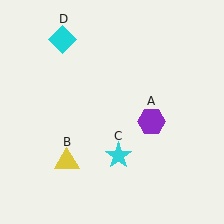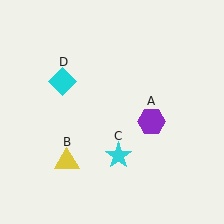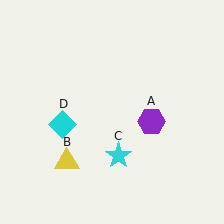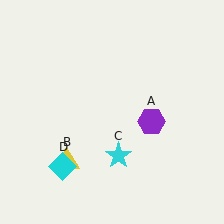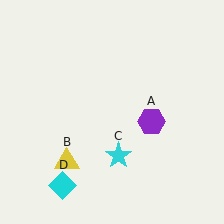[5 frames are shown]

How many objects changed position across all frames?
1 object changed position: cyan diamond (object D).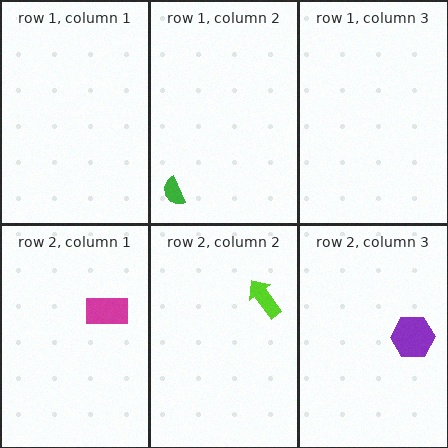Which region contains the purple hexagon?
The row 2, column 3 region.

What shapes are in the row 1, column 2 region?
The green semicircle.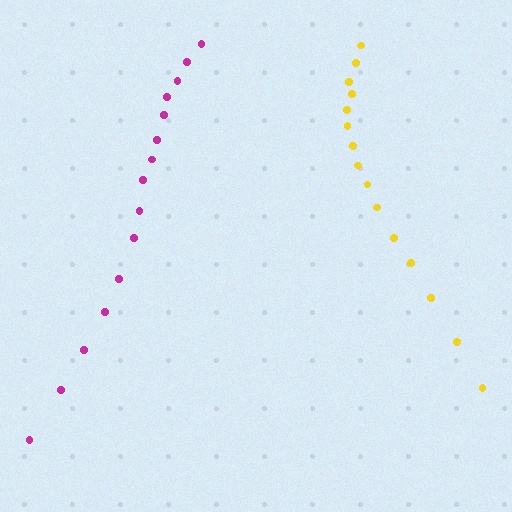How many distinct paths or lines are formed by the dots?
There are 2 distinct paths.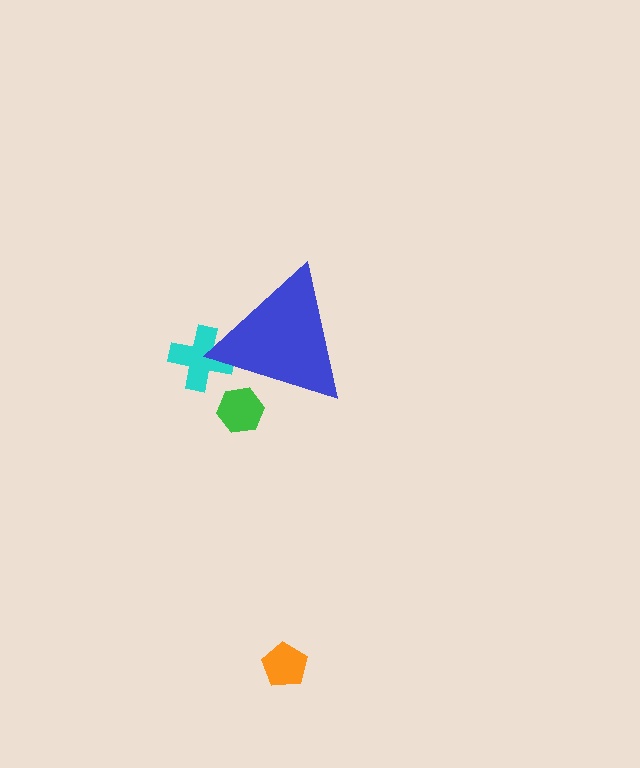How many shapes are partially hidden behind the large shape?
2 shapes are partially hidden.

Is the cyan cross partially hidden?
Yes, the cyan cross is partially hidden behind the blue triangle.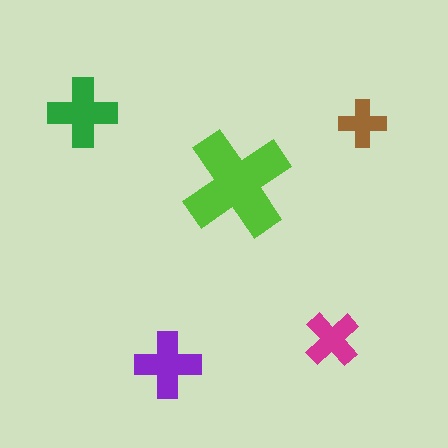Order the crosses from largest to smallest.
the lime one, the green one, the purple one, the magenta one, the brown one.